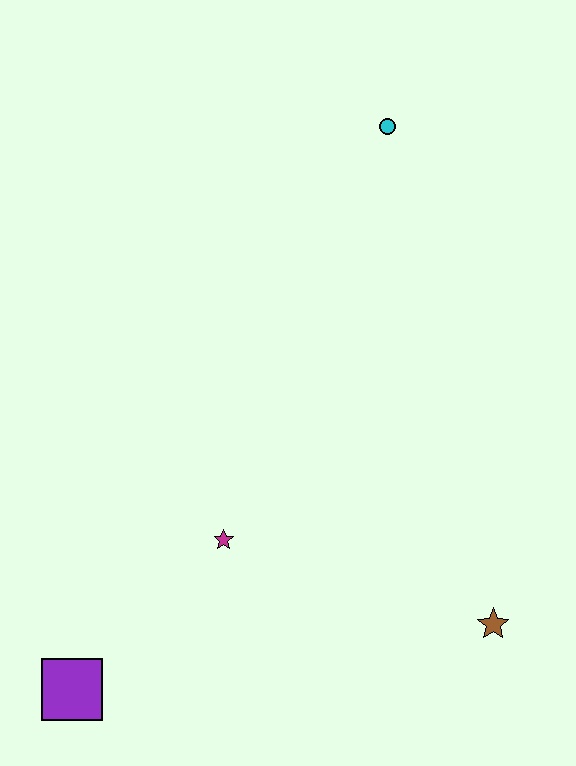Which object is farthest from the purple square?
The cyan circle is farthest from the purple square.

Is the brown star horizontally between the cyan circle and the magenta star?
No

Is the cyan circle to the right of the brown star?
No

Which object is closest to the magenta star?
The purple square is closest to the magenta star.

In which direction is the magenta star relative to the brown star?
The magenta star is to the left of the brown star.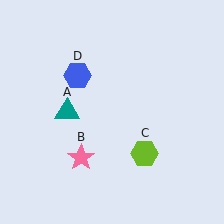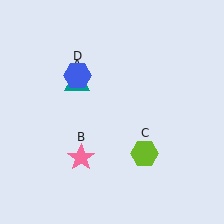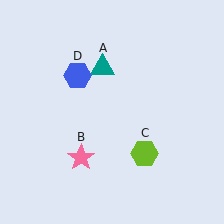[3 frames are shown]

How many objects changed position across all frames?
1 object changed position: teal triangle (object A).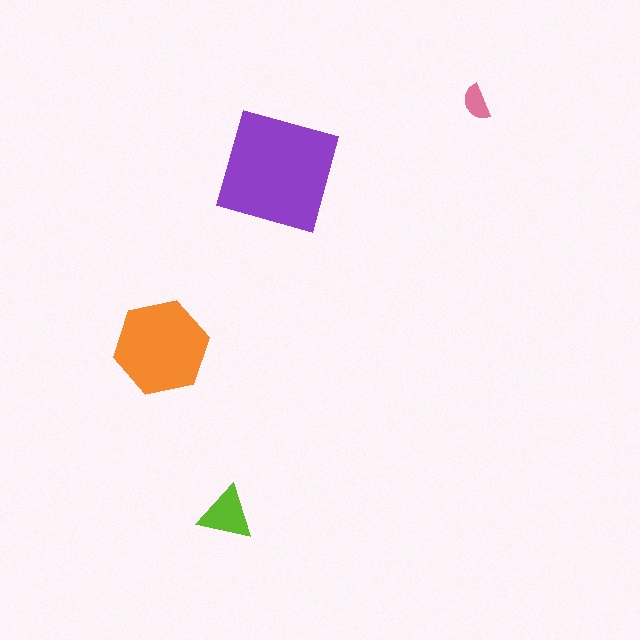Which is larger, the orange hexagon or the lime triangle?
The orange hexagon.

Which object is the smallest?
The pink semicircle.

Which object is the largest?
The purple square.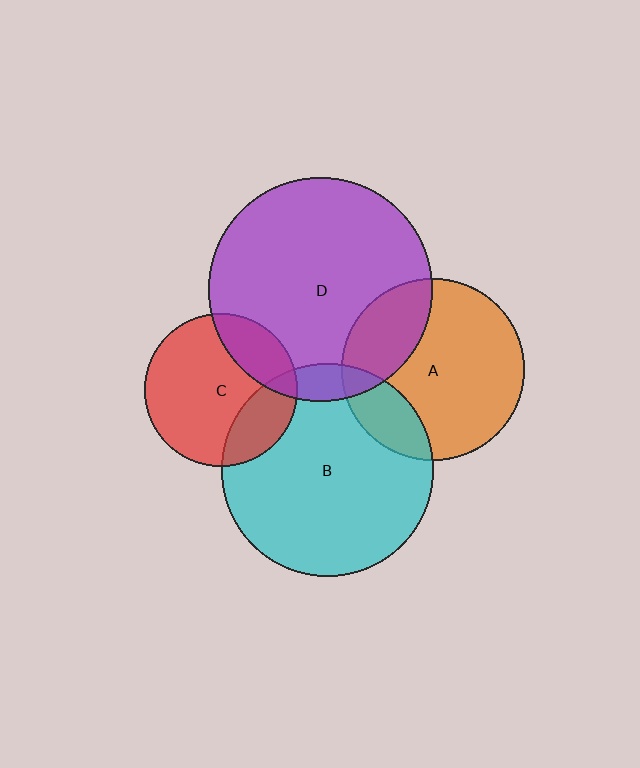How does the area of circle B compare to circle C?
Approximately 1.9 times.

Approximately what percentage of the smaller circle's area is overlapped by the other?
Approximately 25%.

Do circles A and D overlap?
Yes.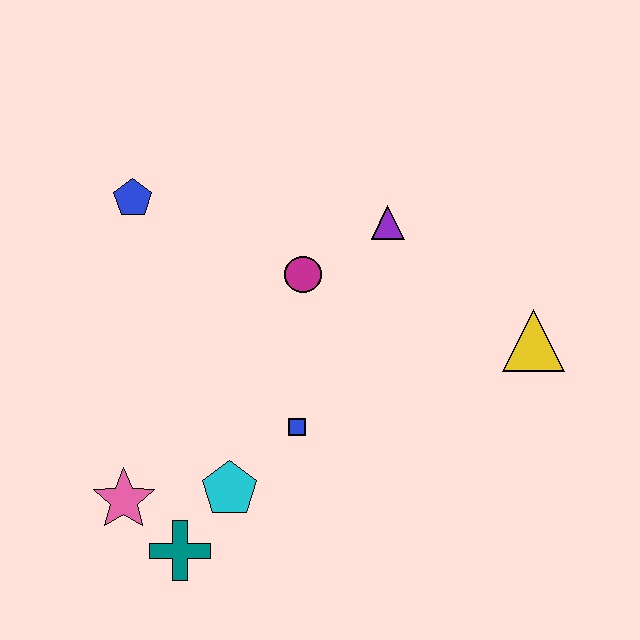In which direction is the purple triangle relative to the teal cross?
The purple triangle is above the teal cross.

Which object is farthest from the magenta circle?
The teal cross is farthest from the magenta circle.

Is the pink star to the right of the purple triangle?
No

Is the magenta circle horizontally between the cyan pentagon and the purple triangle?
Yes